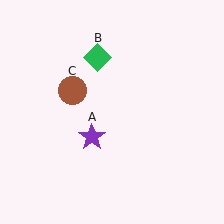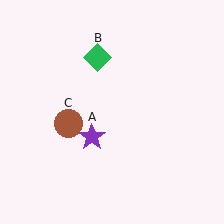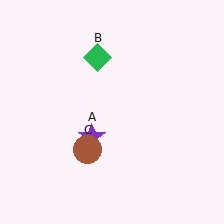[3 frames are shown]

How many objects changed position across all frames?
1 object changed position: brown circle (object C).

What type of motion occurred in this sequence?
The brown circle (object C) rotated counterclockwise around the center of the scene.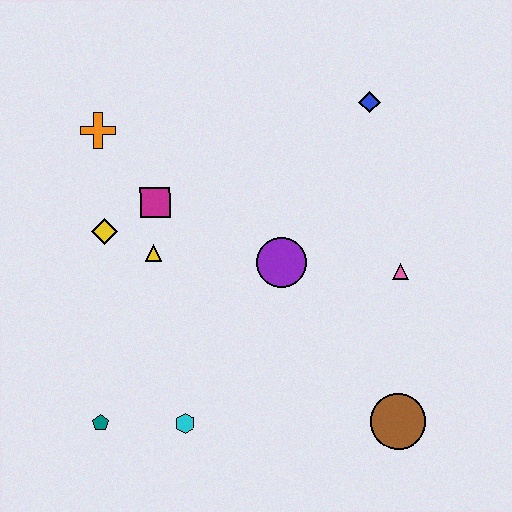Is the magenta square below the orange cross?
Yes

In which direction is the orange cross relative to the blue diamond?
The orange cross is to the left of the blue diamond.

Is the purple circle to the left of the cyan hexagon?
No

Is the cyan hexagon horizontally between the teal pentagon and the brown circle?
Yes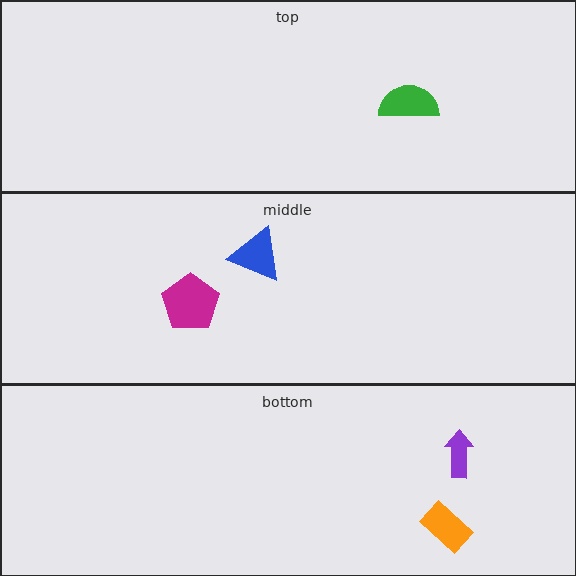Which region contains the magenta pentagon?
The middle region.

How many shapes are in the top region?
1.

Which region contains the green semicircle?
The top region.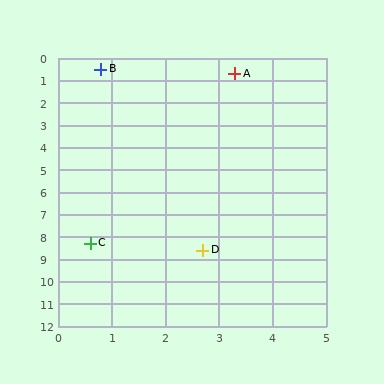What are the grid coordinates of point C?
Point C is at approximately (0.6, 8.3).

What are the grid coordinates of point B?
Point B is at approximately (0.8, 0.5).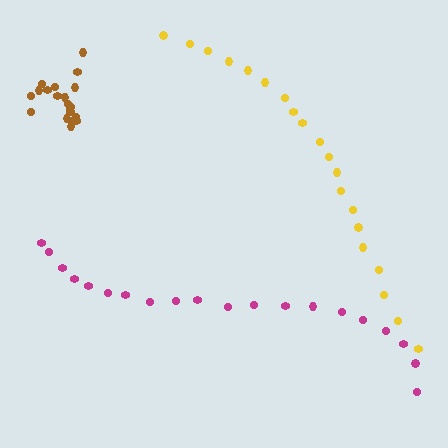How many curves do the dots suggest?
There are 3 distinct paths.